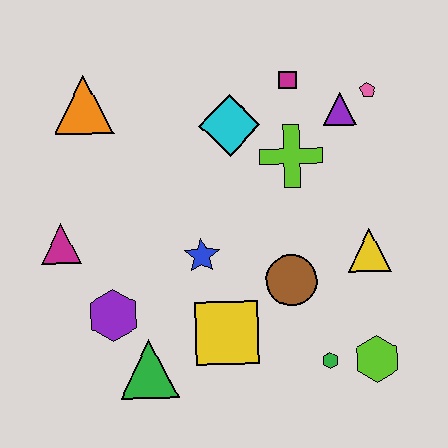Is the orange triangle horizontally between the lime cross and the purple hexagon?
No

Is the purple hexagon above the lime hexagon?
Yes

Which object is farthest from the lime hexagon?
The orange triangle is farthest from the lime hexagon.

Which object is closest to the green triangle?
The purple hexagon is closest to the green triangle.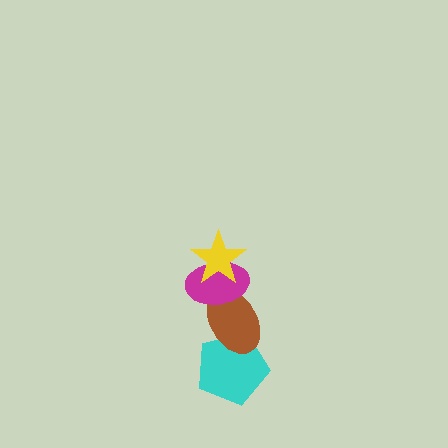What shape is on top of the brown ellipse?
The magenta ellipse is on top of the brown ellipse.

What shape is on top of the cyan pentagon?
The brown ellipse is on top of the cyan pentagon.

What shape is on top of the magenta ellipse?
The yellow star is on top of the magenta ellipse.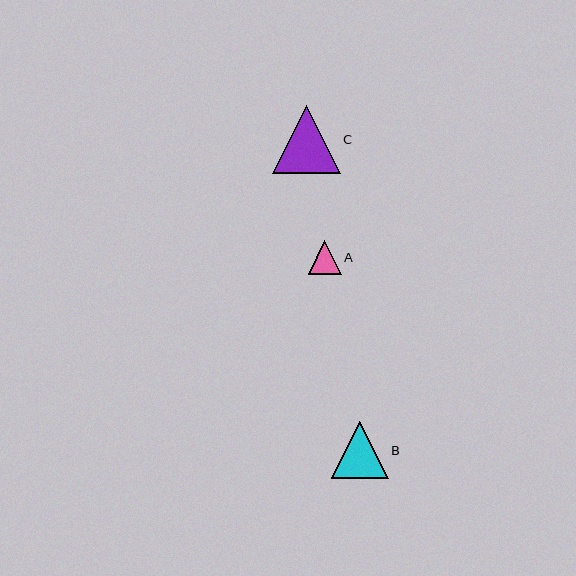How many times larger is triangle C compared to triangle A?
Triangle C is approximately 2.0 times the size of triangle A.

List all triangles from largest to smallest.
From largest to smallest: C, B, A.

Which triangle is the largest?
Triangle C is the largest with a size of approximately 67 pixels.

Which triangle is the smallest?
Triangle A is the smallest with a size of approximately 33 pixels.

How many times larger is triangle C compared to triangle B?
Triangle C is approximately 1.2 times the size of triangle B.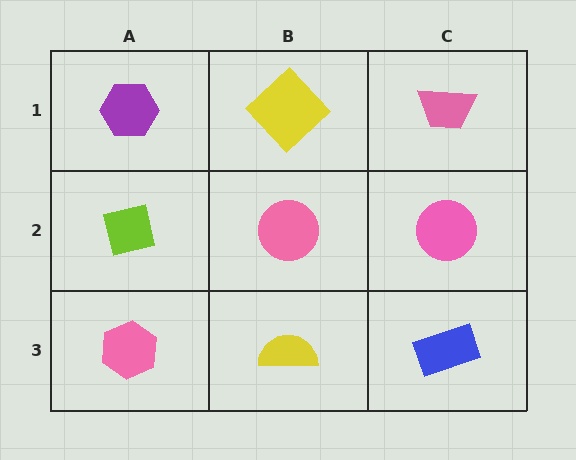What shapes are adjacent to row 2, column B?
A yellow diamond (row 1, column B), a yellow semicircle (row 3, column B), a lime square (row 2, column A), a pink circle (row 2, column C).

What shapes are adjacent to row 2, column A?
A purple hexagon (row 1, column A), a pink hexagon (row 3, column A), a pink circle (row 2, column B).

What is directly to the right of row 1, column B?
A pink trapezoid.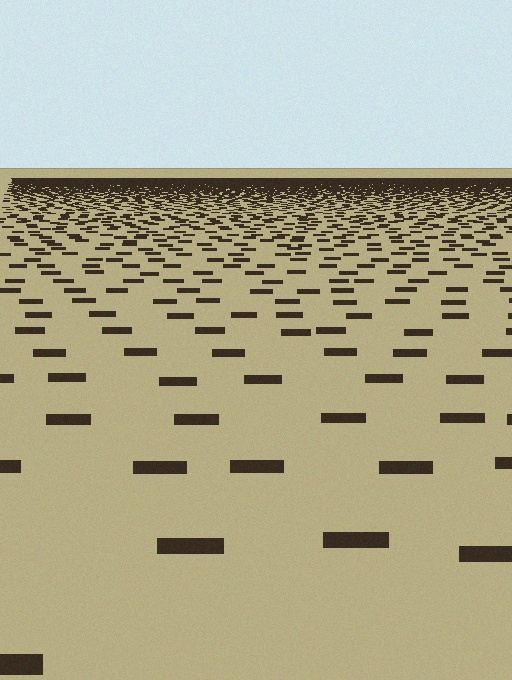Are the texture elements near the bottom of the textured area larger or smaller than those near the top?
Larger. Near the bottom, elements are closer to the viewer and appear at a bigger on-screen size.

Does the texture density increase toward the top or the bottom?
Density increases toward the top.